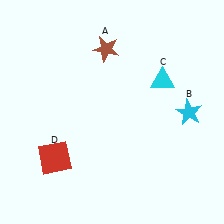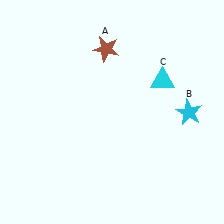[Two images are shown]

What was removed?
The red square (D) was removed in Image 2.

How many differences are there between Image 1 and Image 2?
There is 1 difference between the two images.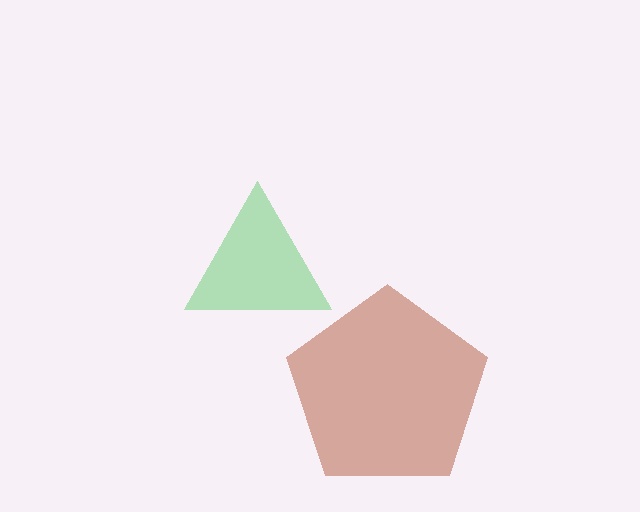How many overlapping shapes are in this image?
There are 2 overlapping shapes in the image.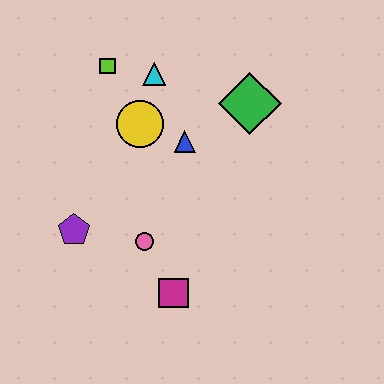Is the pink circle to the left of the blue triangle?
Yes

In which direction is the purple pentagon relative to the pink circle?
The purple pentagon is to the left of the pink circle.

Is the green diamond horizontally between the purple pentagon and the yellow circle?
No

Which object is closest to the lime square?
The cyan triangle is closest to the lime square.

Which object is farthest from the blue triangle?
The magenta square is farthest from the blue triangle.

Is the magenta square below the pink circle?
Yes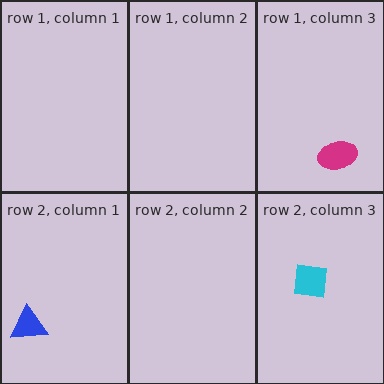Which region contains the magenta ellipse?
The row 1, column 3 region.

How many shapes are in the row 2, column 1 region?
1.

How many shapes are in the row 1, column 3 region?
1.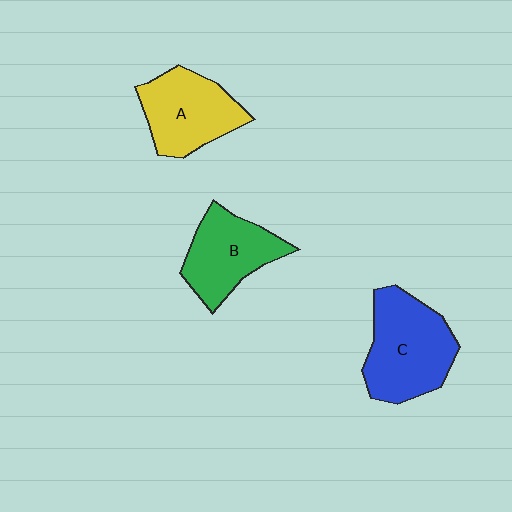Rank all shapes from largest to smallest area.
From largest to smallest: C (blue), A (yellow), B (green).